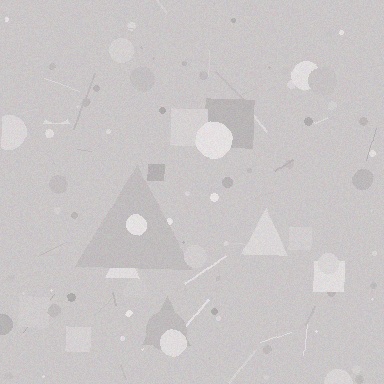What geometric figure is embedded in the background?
A triangle is embedded in the background.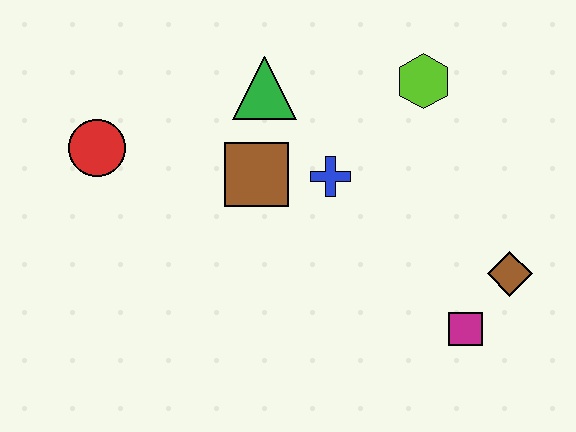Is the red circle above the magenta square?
Yes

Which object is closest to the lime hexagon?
The blue cross is closest to the lime hexagon.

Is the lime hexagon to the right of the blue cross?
Yes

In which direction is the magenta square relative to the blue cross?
The magenta square is below the blue cross.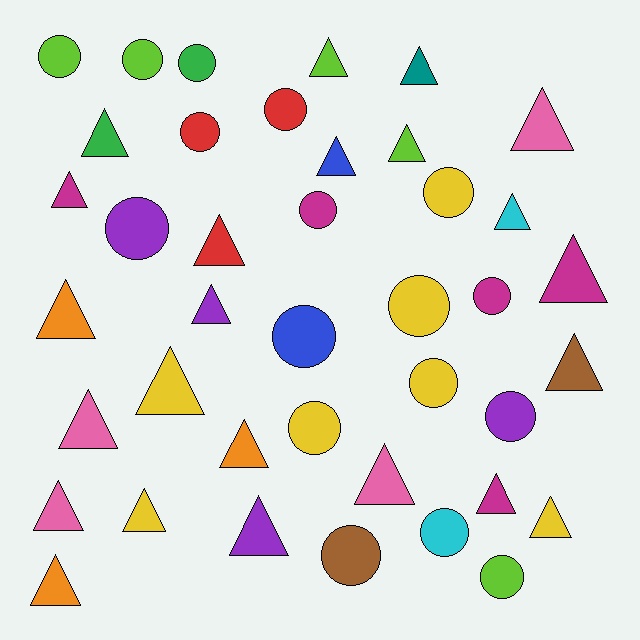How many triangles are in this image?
There are 23 triangles.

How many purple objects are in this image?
There are 4 purple objects.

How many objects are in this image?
There are 40 objects.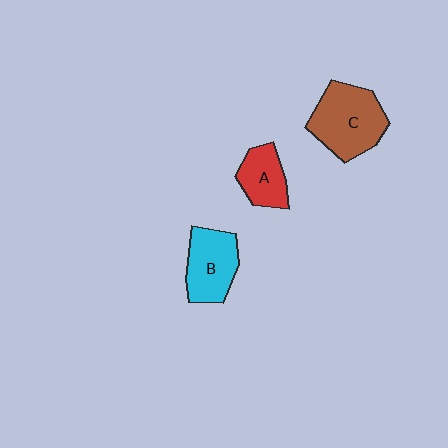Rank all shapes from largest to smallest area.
From largest to smallest: C (brown), B (cyan), A (red).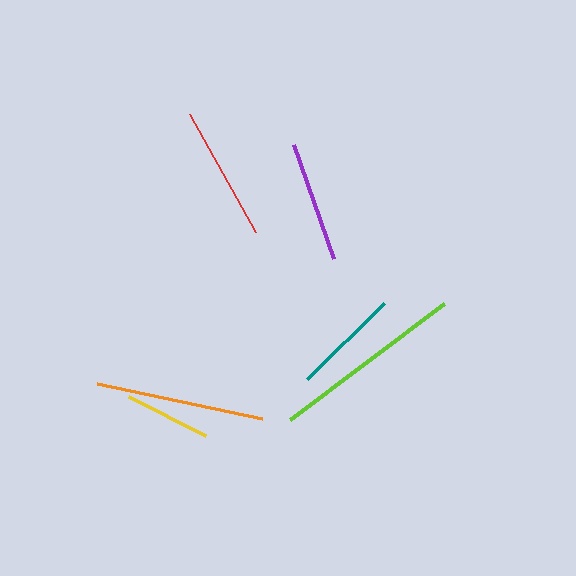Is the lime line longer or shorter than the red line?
The lime line is longer than the red line.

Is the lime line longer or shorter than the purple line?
The lime line is longer than the purple line.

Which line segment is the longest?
The lime line is the longest at approximately 193 pixels.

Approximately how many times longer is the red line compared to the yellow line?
The red line is approximately 1.6 times the length of the yellow line.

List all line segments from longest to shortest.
From longest to shortest: lime, orange, red, purple, teal, yellow.